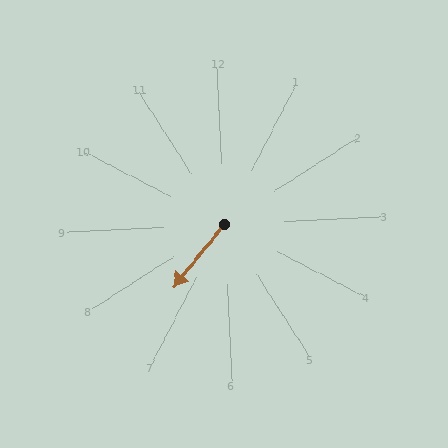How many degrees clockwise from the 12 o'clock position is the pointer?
Approximately 222 degrees.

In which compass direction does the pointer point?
Southwest.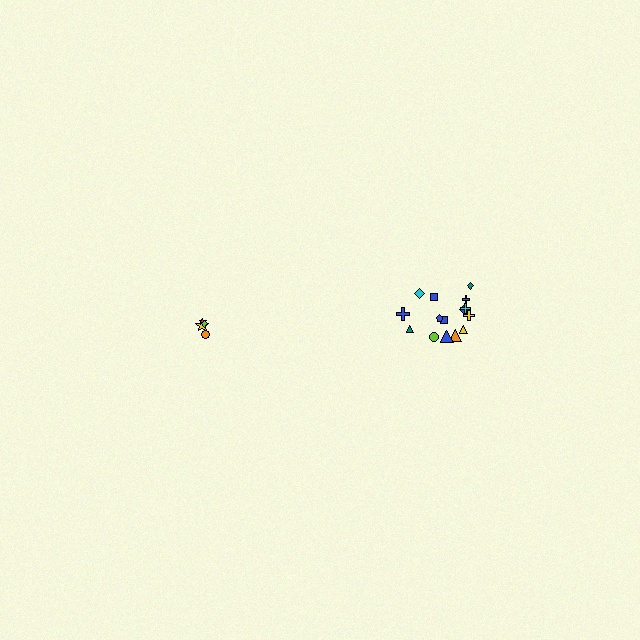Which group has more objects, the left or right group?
The right group.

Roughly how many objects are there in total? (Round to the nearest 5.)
Roughly 20 objects in total.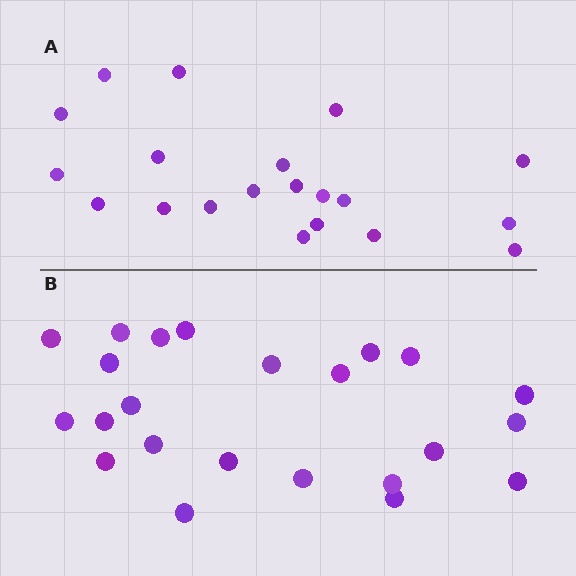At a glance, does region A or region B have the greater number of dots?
Region B (the bottom region) has more dots.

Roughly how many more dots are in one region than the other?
Region B has just a few more — roughly 2 or 3 more dots than region A.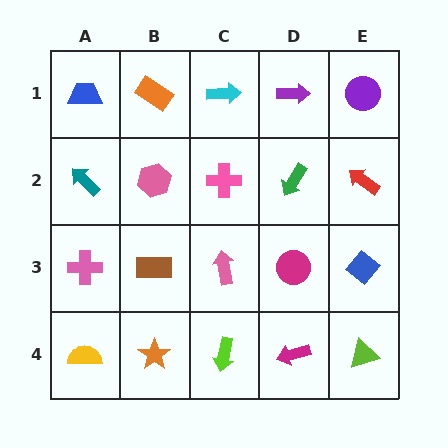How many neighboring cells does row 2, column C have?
4.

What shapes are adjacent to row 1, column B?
A pink hexagon (row 2, column B), a blue trapezoid (row 1, column A), a cyan arrow (row 1, column C).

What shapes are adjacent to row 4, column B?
A brown rectangle (row 3, column B), a yellow semicircle (row 4, column A), a lime arrow (row 4, column C).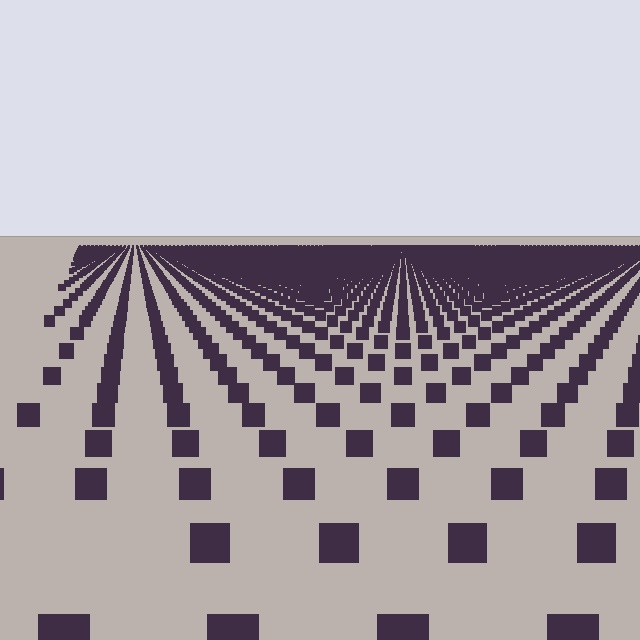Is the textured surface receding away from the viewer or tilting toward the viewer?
The surface is receding away from the viewer. Texture elements get smaller and denser toward the top.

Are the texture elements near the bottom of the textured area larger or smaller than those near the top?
Larger. Near the bottom, elements are closer to the viewer and appear at a bigger on-screen size.